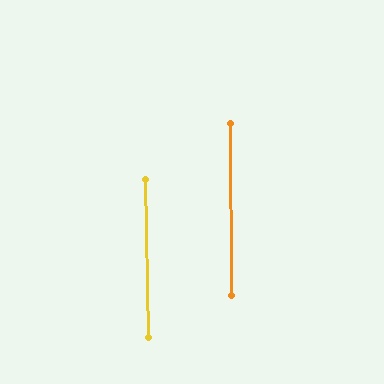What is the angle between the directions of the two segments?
Approximately 1 degree.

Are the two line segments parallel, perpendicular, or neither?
Parallel — their directions differ by only 0.6°.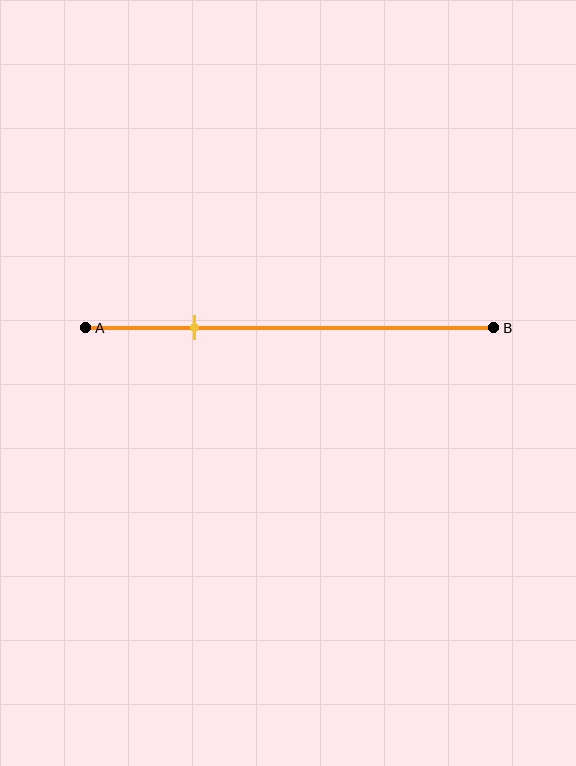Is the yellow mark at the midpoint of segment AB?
No, the mark is at about 25% from A, not at the 50% midpoint.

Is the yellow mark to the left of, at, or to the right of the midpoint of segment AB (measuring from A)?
The yellow mark is to the left of the midpoint of segment AB.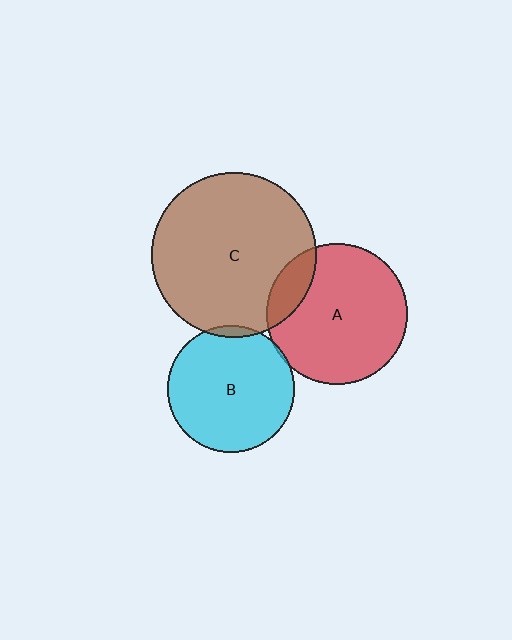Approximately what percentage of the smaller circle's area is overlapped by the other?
Approximately 5%.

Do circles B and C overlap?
Yes.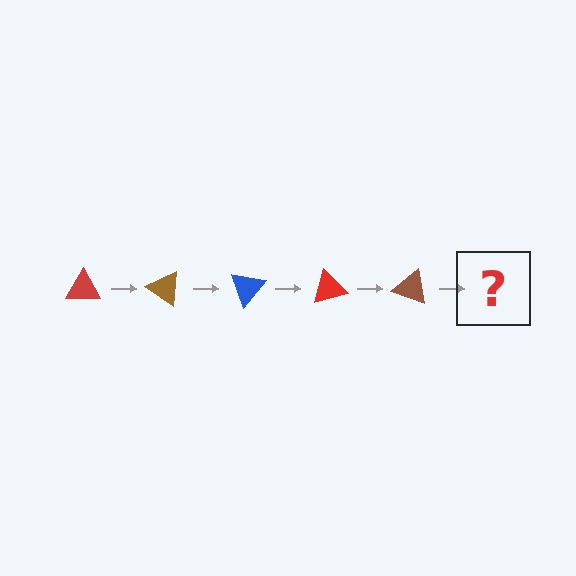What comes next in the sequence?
The next element should be a blue triangle, rotated 175 degrees from the start.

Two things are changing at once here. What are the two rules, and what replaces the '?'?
The two rules are that it rotates 35 degrees each step and the color cycles through red, brown, and blue. The '?' should be a blue triangle, rotated 175 degrees from the start.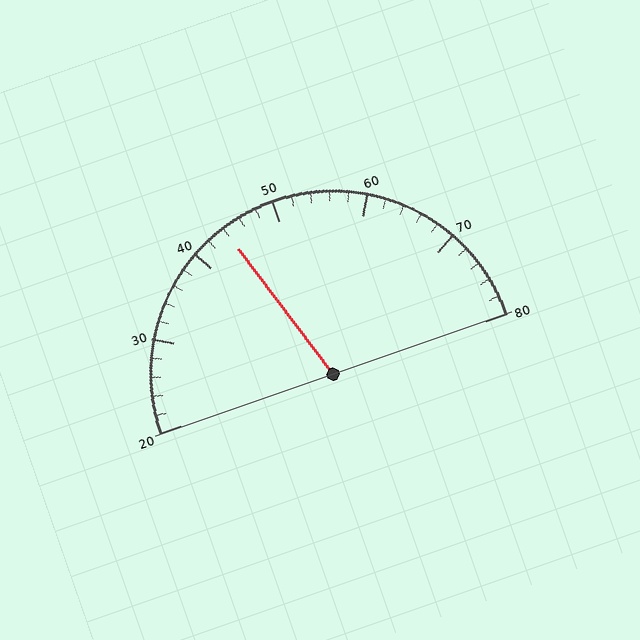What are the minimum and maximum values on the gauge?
The gauge ranges from 20 to 80.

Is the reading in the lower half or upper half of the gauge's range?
The reading is in the lower half of the range (20 to 80).